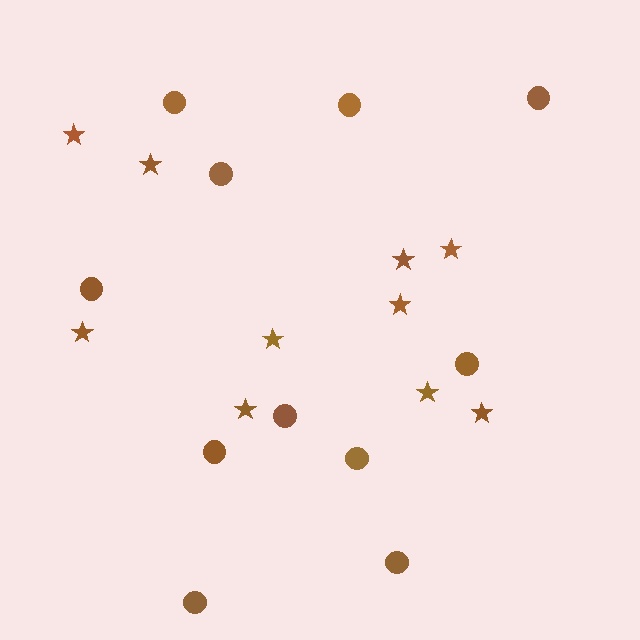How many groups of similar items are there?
There are 2 groups: one group of stars (10) and one group of circles (11).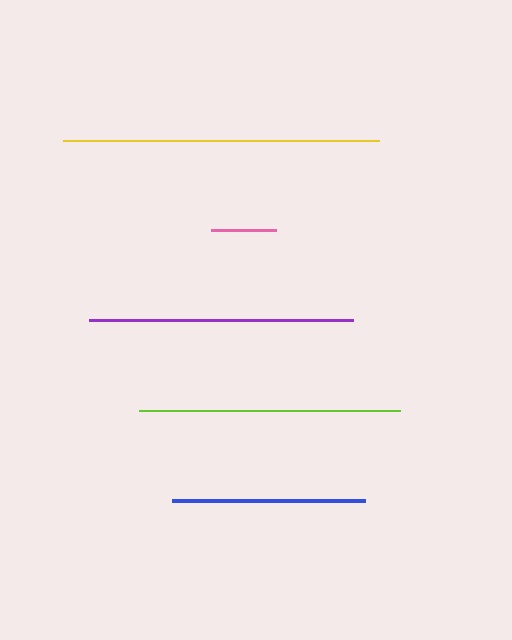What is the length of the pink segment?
The pink segment is approximately 65 pixels long.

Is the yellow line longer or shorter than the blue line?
The yellow line is longer than the blue line.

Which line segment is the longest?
The yellow line is the longest at approximately 316 pixels.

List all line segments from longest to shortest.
From longest to shortest: yellow, purple, lime, blue, pink.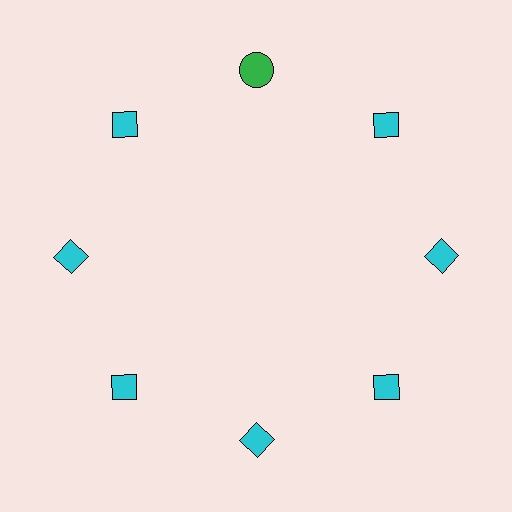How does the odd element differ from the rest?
It differs in both color (green instead of cyan) and shape (circle instead of diamond).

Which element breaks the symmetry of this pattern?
The green circle at roughly the 12 o'clock position breaks the symmetry. All other shapes are cyan diamonds.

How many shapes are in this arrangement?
There are 8 shapes arranged in a ring pattern.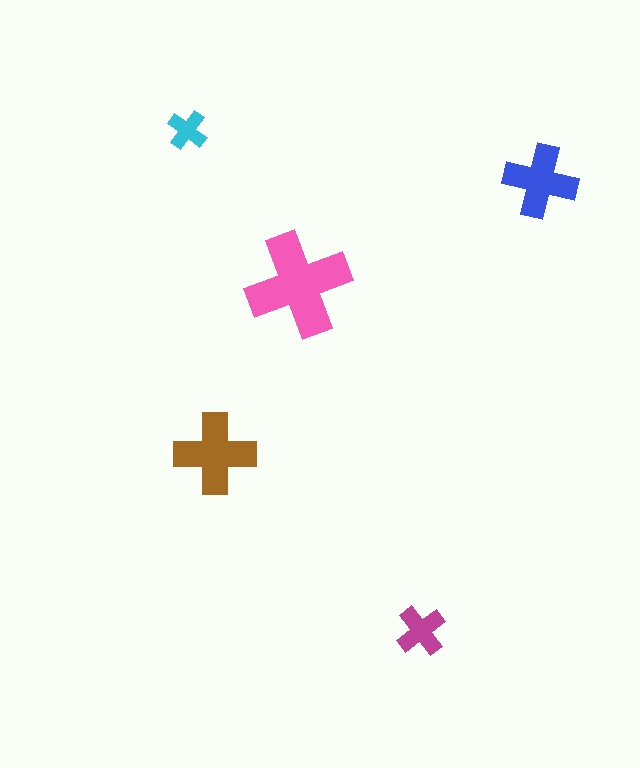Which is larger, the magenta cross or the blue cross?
The blue one.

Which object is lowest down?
The magenta cross is bottommost.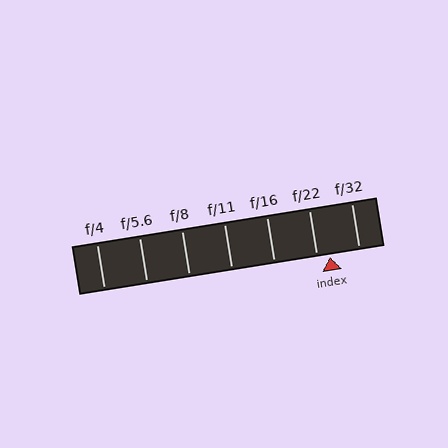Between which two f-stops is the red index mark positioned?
The index mark is between f/22 and f/32.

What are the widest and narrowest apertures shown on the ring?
The widest aperture shown is f/4 and the narrowest is f/32.